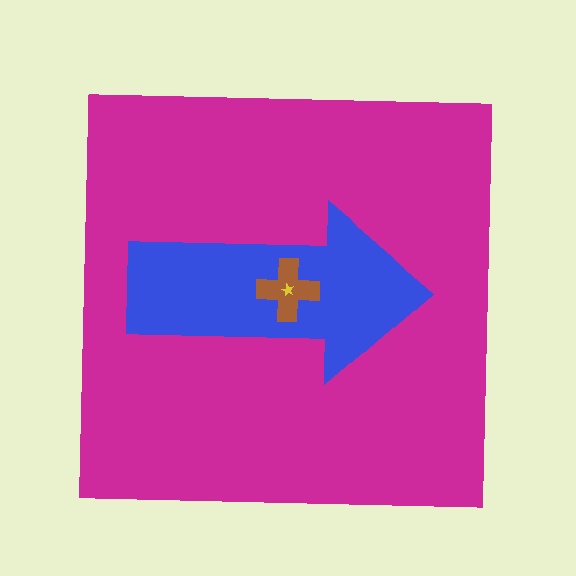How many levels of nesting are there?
4.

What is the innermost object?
The yellow star.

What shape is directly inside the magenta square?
The blue arrow.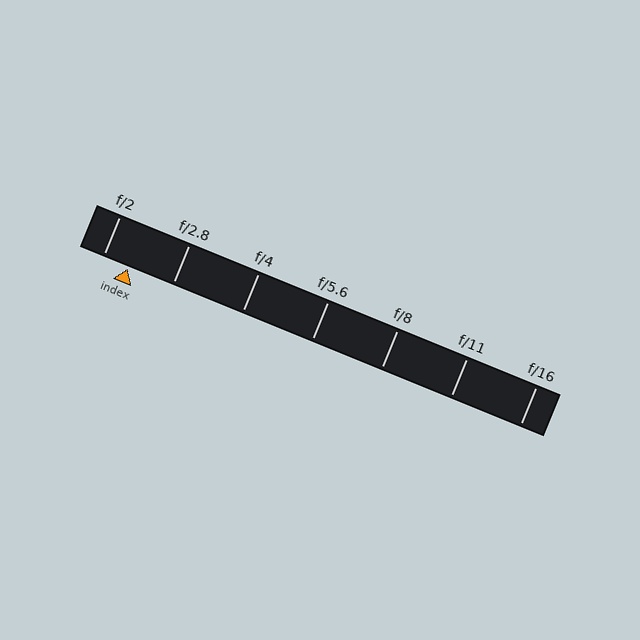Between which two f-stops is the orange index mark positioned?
The index mark is between f/2 and f/2.8.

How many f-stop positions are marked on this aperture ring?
There are 7 f-stop positions marked.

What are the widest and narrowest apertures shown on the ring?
The widest aperture shown is f/2 and the narrowest is f/16.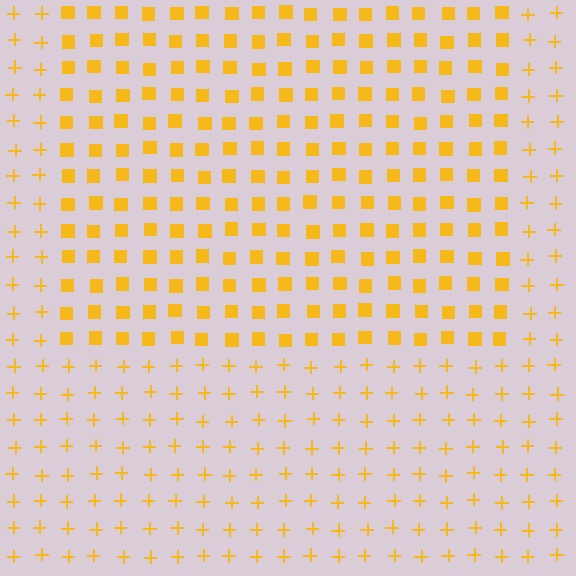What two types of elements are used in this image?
The image uses squares inside the rectangle region and plus signs outside it.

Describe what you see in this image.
The image is filled with small yellow elements arranged in a uniform grid. A rectangle-shaped region contains squares, while the surrounding area contains plus signs. The boundary is defined purely by the change in element shape.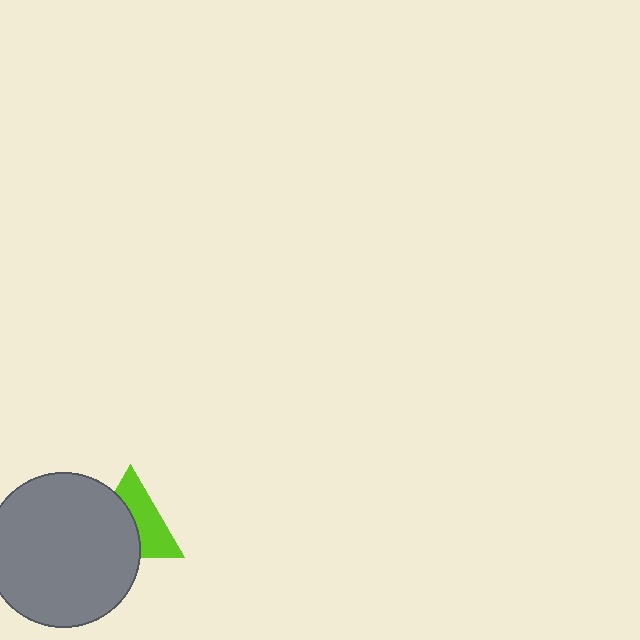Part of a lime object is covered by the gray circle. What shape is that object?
It is a triangle.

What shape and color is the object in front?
The object in front is a gray circle.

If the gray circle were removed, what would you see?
You would see the complete lime triangle.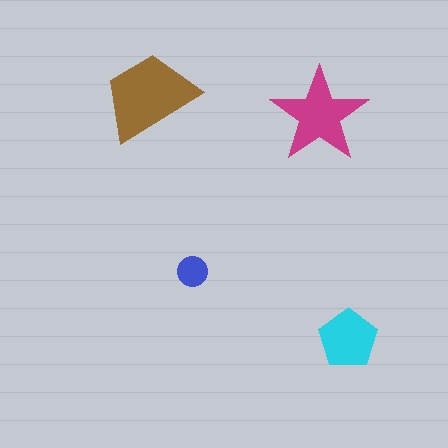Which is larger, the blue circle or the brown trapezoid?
The brown trapezoid.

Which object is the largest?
The brown trapezoid.